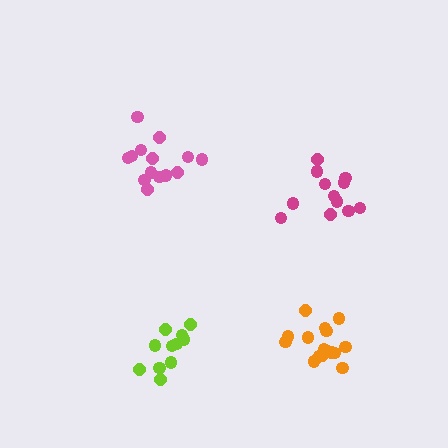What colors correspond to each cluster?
The clusters are colored: orange, magenta, lime, pink.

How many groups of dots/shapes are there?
There are 4 groups.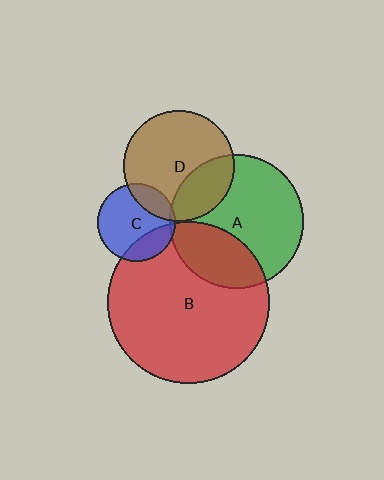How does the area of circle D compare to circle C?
Approximately 2.0 times.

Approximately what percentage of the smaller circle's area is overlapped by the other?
Approximately 30%.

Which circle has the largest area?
Circle B (red).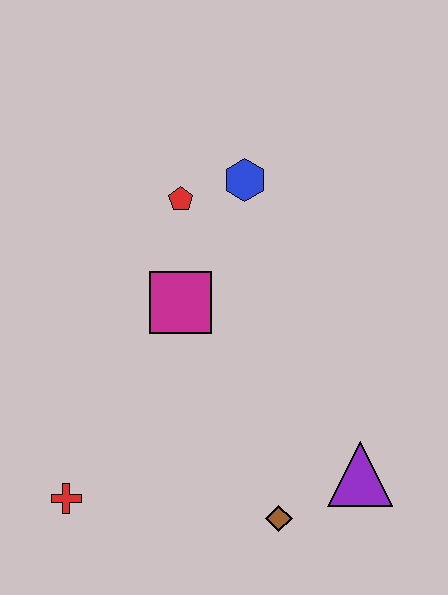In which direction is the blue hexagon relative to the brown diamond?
The blue hexagon is above the brown diamond.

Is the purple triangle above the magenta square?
No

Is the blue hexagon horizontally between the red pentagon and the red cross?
No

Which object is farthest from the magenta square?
The purple triangle is farthest from the magenta square.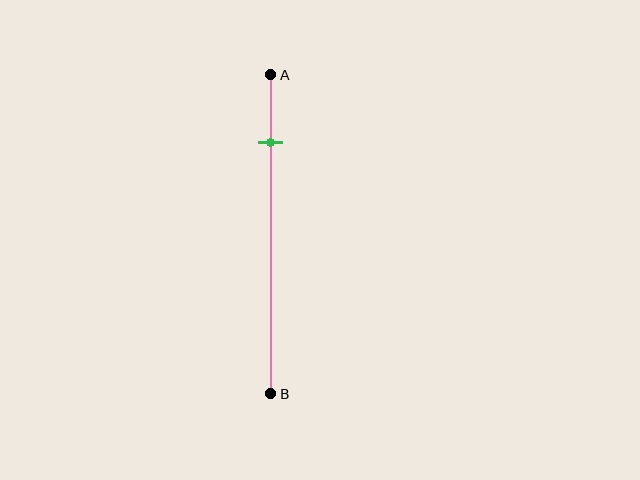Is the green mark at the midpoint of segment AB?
No, the mark is at about 20% from A, not at the 50% midpoint.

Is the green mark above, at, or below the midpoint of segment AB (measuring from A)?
The green mark is above the midpoint of segment AB.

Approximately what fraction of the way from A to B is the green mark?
The green mark is approximately 20% of the way from A to B.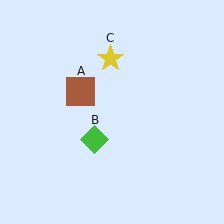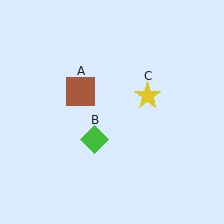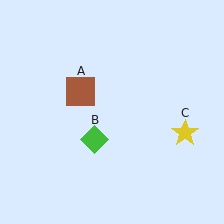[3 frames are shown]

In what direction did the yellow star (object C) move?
The yellow star (object C) moved down and to the right.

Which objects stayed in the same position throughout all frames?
Brown square (object A) and green diamond (object B) remained stationary.